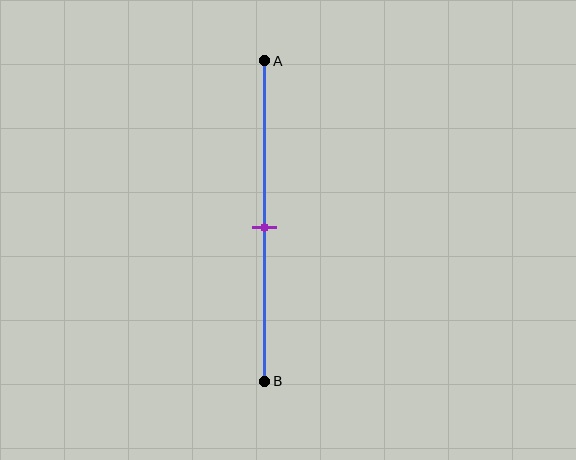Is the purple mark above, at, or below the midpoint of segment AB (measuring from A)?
The purple mark is approximately at the midpoint of segment AB.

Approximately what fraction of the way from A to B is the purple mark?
The purple mark is approximately 50% of the way from A to B.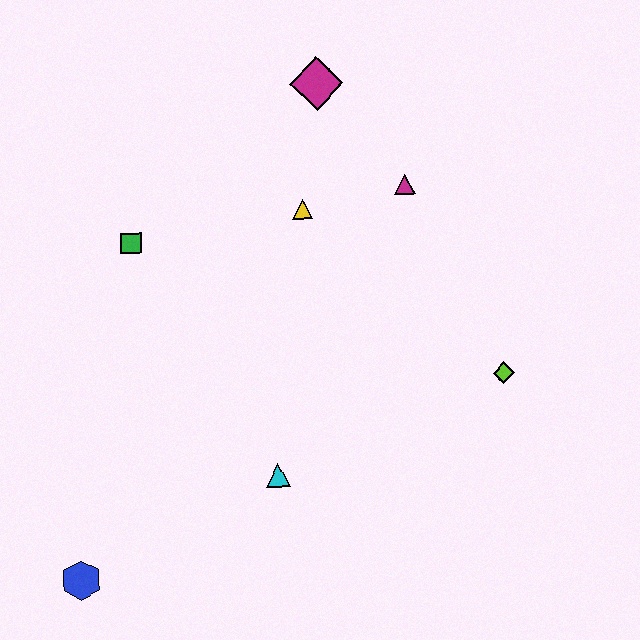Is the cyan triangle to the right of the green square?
Yes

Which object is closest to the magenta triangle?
The yellow triangle is closest to the magenta triangle.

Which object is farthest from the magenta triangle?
The blue hexagon is farthest from the magenta triangle.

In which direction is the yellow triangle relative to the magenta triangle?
The yellow triangle is to the left of the magenta triangle.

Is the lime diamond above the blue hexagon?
Yes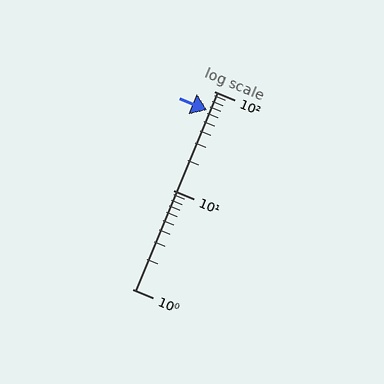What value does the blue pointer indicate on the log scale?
The pointer indicates approximately 65.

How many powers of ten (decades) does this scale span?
The scale spans 2 decades, from 1 to 100.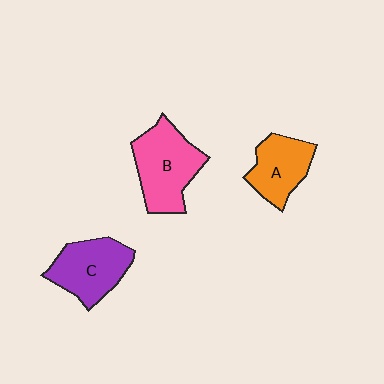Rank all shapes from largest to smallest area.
From largest to smallest: B (pink), C (purple), A (orange).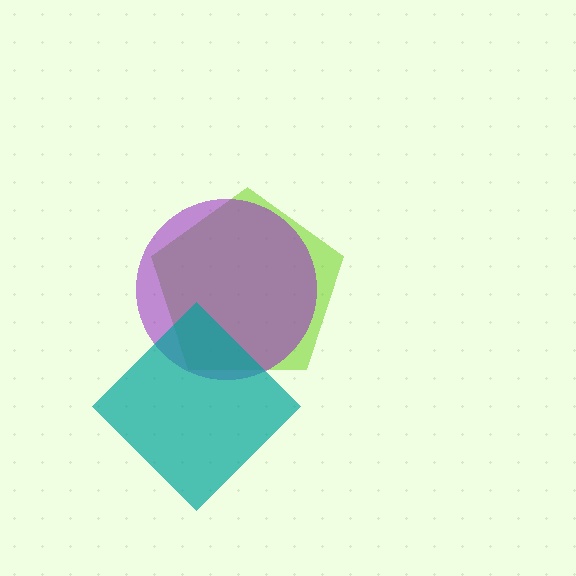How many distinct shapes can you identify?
There are 3 distinct shapes: a lime pentagon, a purple circle, a teal diamond.